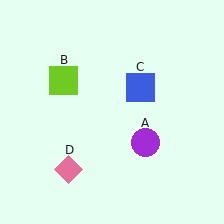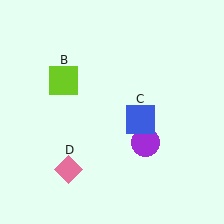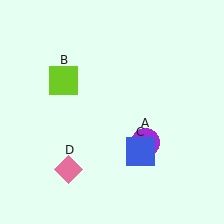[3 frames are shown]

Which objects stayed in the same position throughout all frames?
Purple circle (object A) and lime square (object B) and pink diamond (object D) remained stationary.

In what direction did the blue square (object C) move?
The blue square (object C) moved down.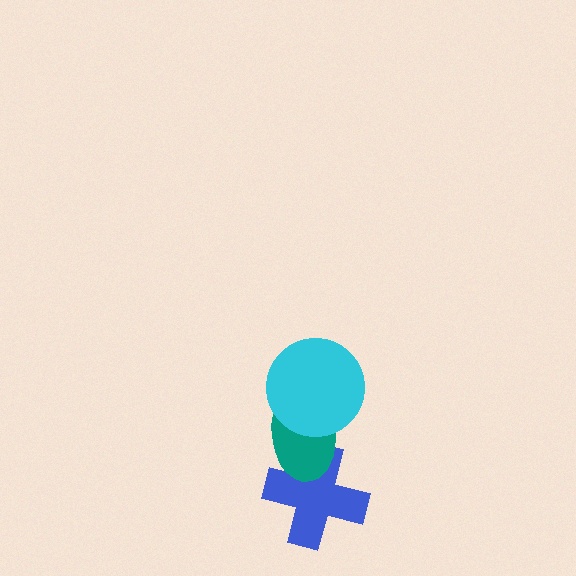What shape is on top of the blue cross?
The teal ellipse is on top of the blue cross.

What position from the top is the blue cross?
The blue cross is 3rd from the top.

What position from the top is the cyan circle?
The cyan circle is 1st from the top.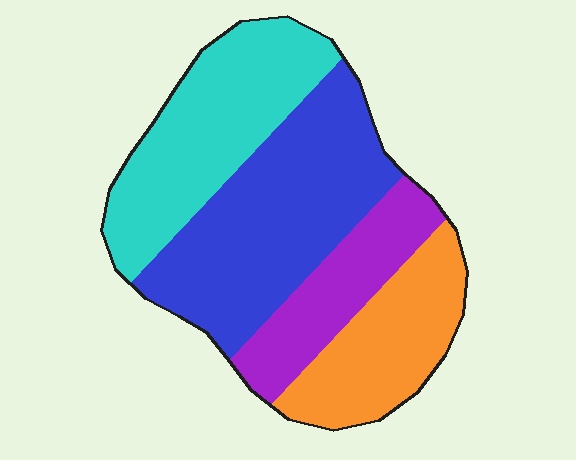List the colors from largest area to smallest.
From largest to smallest: blue, cyan, orange, purple.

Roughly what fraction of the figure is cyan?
Cyan covers 28% of the figure.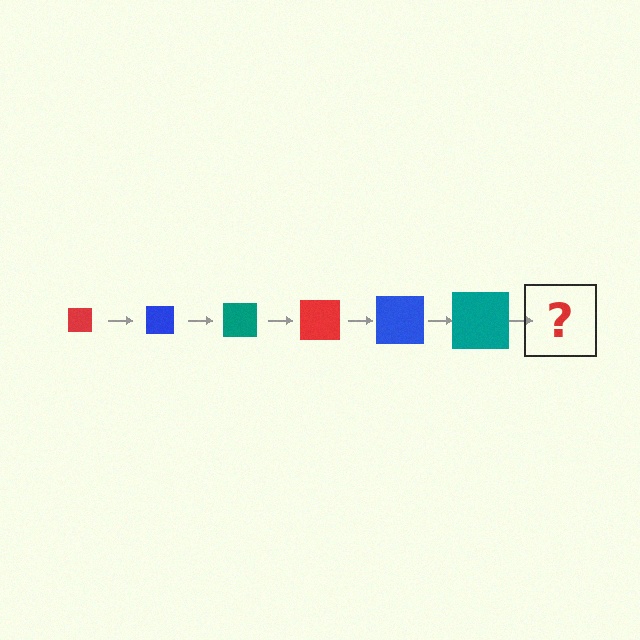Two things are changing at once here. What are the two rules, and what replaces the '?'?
The two rules are that the square grows larger each step and the color cycles through red, blue, and teal. The '?' should be a red square, larger than the previous one.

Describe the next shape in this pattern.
It should be a red square, larger than the previous one.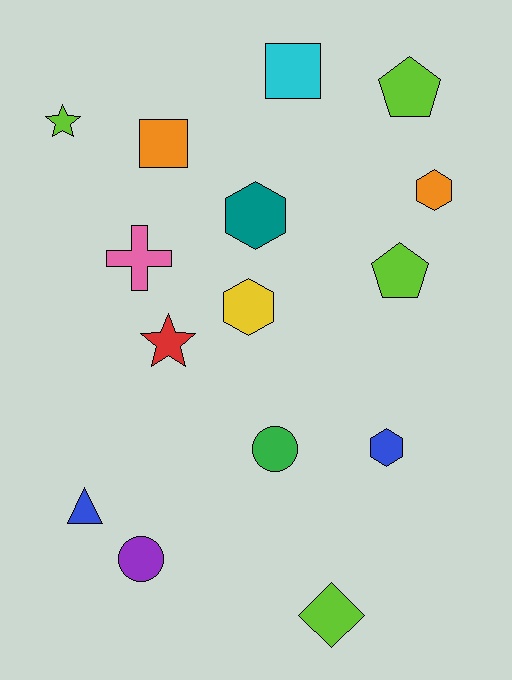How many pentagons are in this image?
There are 2 pentagons.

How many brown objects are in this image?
There are no brown objects.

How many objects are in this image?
There are 15 objects.